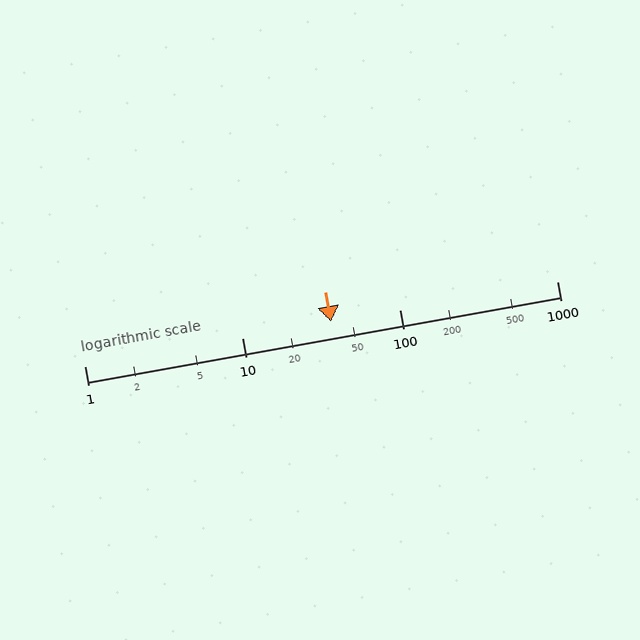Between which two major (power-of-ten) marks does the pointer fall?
The pointer is between 10 and 100.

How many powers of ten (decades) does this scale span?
The scale spans 3 decades, from 1 to 1000.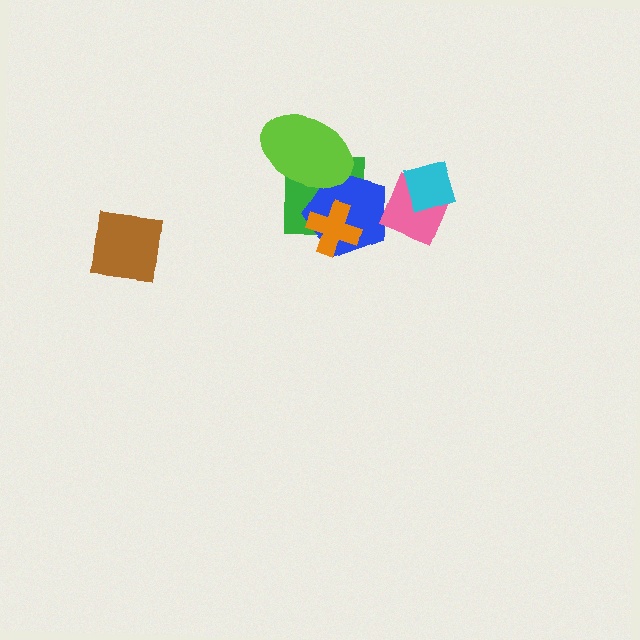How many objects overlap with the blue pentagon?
3 objects overlap with the blue pentagon.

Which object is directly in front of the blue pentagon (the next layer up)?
The orange cross is directly in front of the blue pentagon.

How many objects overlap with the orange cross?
2 objects overlap with the orange cross.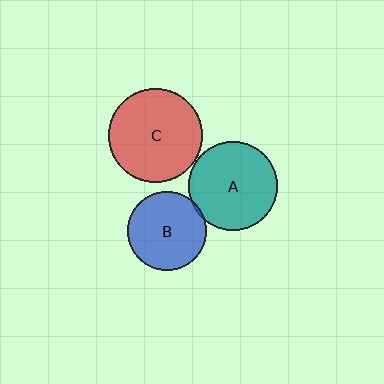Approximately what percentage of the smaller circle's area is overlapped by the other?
Approximately 5%.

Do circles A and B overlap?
Yes.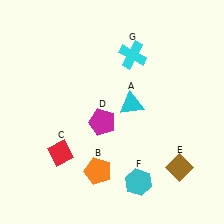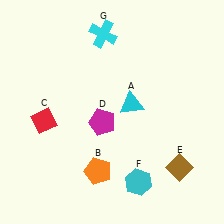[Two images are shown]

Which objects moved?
The objects that moved are: the red diamond (C), the cyan cross (G).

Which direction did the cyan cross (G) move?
The cyan cross (G) moved left.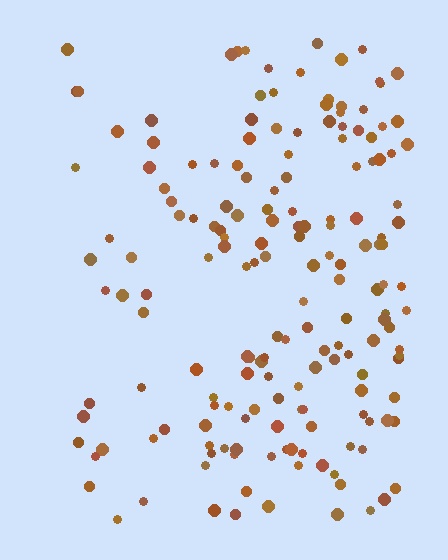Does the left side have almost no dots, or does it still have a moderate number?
Still a moderate number, just noticeably fewer than the right.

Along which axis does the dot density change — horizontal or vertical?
Horizontal.